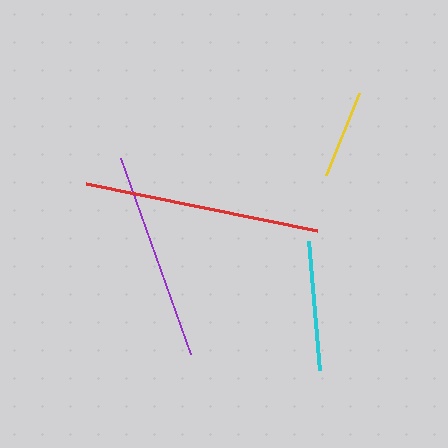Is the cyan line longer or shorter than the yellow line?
The cyan line is longer than the yellow line.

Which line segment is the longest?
The red line is the longest at approximately 235 pixels.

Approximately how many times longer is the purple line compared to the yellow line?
The purple line is approximately 2.4 times the length of the yellow line.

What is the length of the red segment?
The red segment is approximately 235 pixels long.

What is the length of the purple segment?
The purple segment is approximately 208 pixels long.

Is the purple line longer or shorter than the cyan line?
The purple line is longer than the cyan line.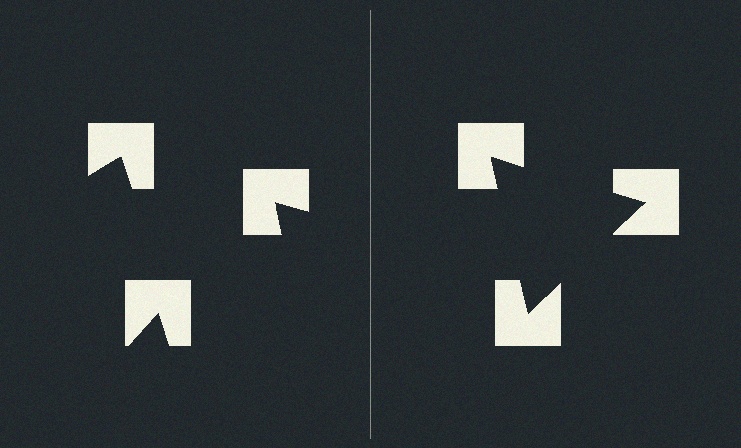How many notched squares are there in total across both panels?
6 — 3 on each side.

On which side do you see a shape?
An illusory triangle appears on the right side. On the left side the wedge cuts are rotated, so no coherent shape forms.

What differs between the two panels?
The notched squares are positioned identically on both sides; only the wedge orientations differ. On the right they align to a triangle; on the left they are misaligned.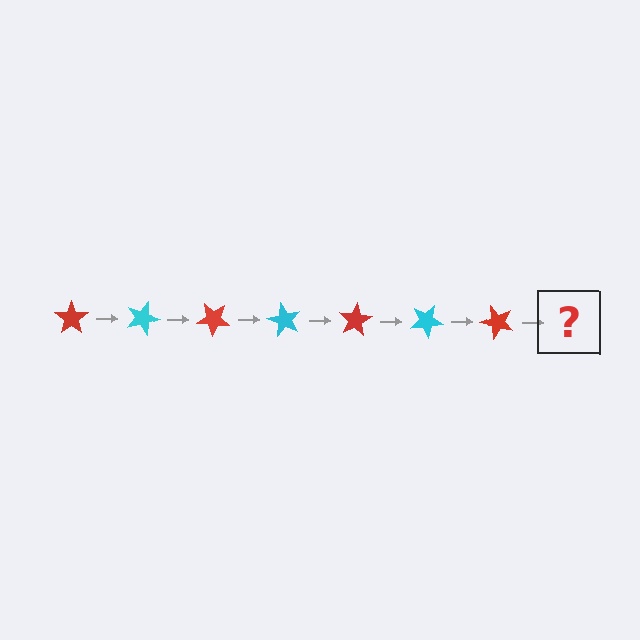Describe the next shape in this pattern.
It should be a cyan star, rotated 140 degrees from the start.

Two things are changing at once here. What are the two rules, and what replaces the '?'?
The two rules are that it rotates 20 degrees each step and the color cycles through red and cyan. The '?' should be a cyan star, rotated 140 degrees from the start.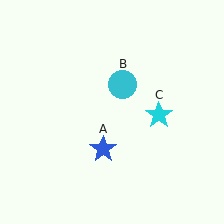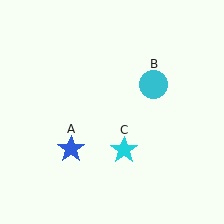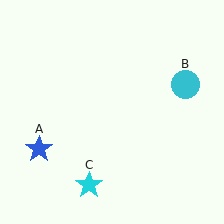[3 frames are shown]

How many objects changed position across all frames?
3 objects changed position: blue star (object A), cyan circle (object B), cyan star (object C).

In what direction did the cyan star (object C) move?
The cyan star (object C) moved down and to the left.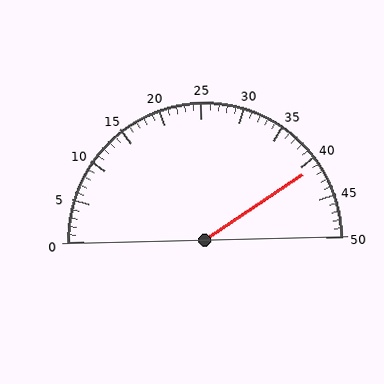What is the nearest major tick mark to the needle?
The nearest major tick mark is 40.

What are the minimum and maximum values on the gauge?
The gauge ranges from 0 to 50.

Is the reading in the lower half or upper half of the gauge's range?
The reading is in the upper half of the range (0 to 50).